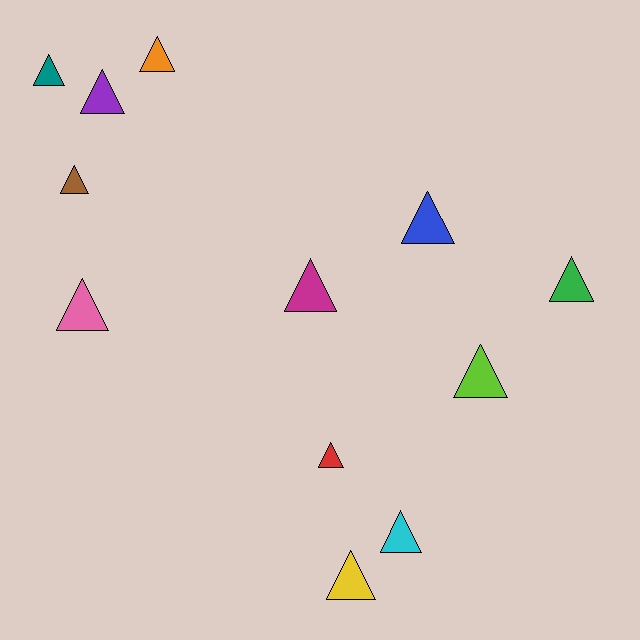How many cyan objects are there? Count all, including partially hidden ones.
There is 1 cyan object.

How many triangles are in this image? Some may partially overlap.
There are 12 triangles.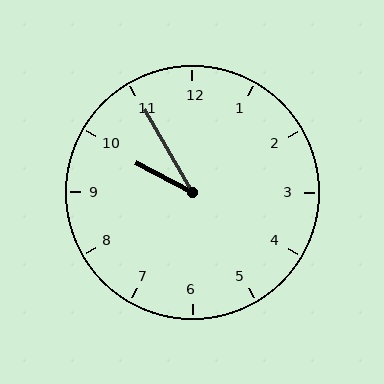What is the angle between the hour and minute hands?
Approximately 32 degrees.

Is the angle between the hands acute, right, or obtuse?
It is acute.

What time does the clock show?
9:55.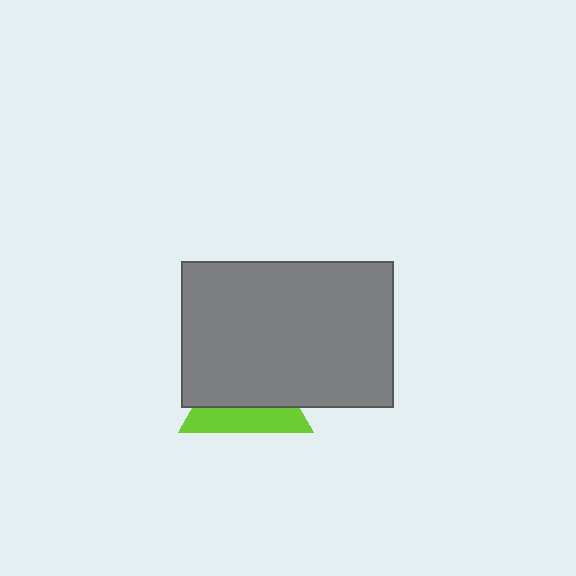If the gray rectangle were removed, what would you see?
You would see the complete lime triangle.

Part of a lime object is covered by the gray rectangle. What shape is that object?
It is a triangle.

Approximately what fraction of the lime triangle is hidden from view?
Roughly 61% of the lime triangle is hidden behind the gray rectangle.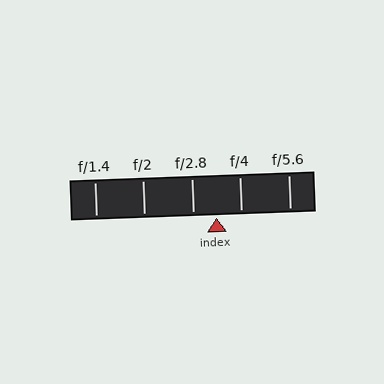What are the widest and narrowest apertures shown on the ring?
The widest aperture shown is f/1.4 and the narrowest is f/5.6.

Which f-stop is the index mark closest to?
The index mark is closest to f/2.8.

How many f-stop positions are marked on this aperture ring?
There are 5 f-stop positions marked.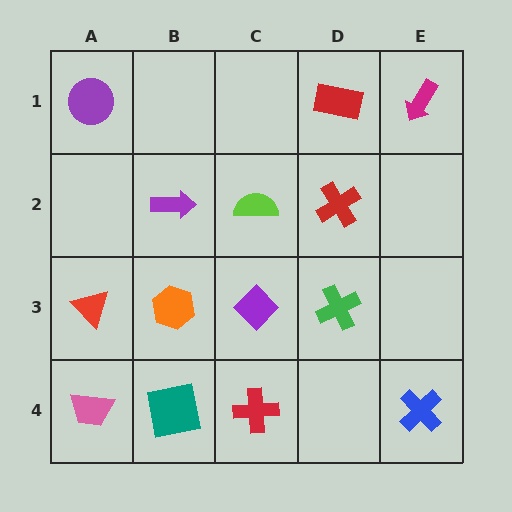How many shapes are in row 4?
4 shapes.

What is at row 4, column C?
A red cross.